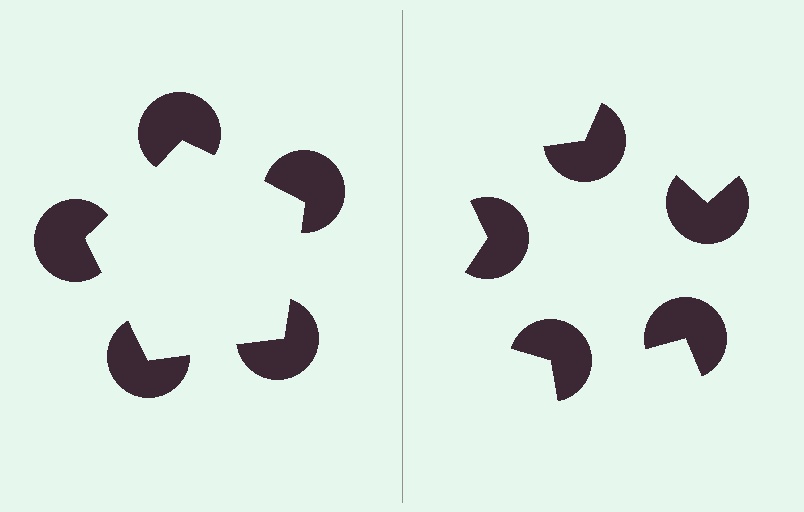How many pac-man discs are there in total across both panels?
10 — 5 on each side.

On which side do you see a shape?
An illusory pentagon appears on the left side. On the right side the wedge cuts are rotated, so no coherent shape forms.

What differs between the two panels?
The pac-man discs are positioned identically on both sides; only the wedge orientations differ. On the left they align to a pentagon; on the right they are misaligned.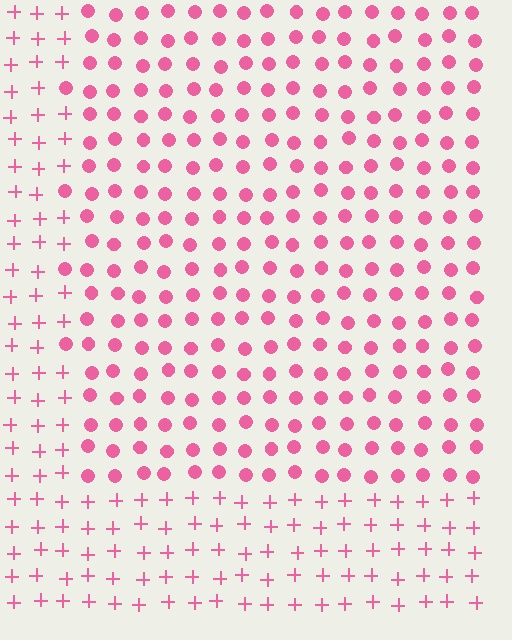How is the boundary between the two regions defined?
The boundary is defined by a change in element shape: circles inside vs. plus signs outside. All elements share the same color and spacing.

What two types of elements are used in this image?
The image uses circles inside the rectangle region and plus signs outside it.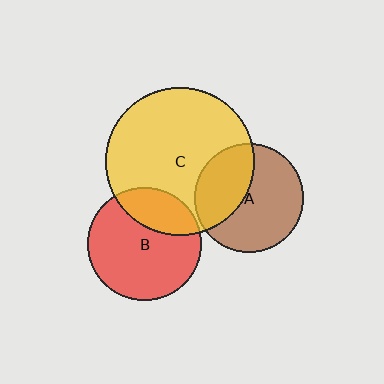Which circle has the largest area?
Circle C (yellow).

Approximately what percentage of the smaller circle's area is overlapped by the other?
Approximately 40%.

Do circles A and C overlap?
Yes.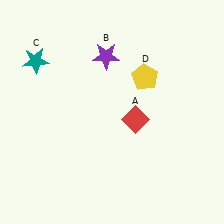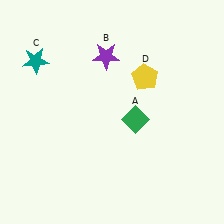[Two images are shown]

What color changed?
The diamond (A) changed from red in Image 1 to green in Image 2.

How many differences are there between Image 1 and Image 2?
There is 1 difference between the two images.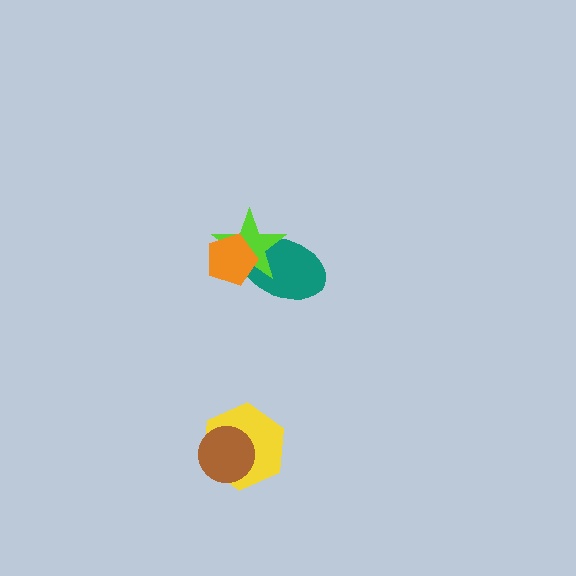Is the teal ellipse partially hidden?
Yes, it is partially covered by another shape.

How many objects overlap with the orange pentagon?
2 objects overlap with the orange pentagon.